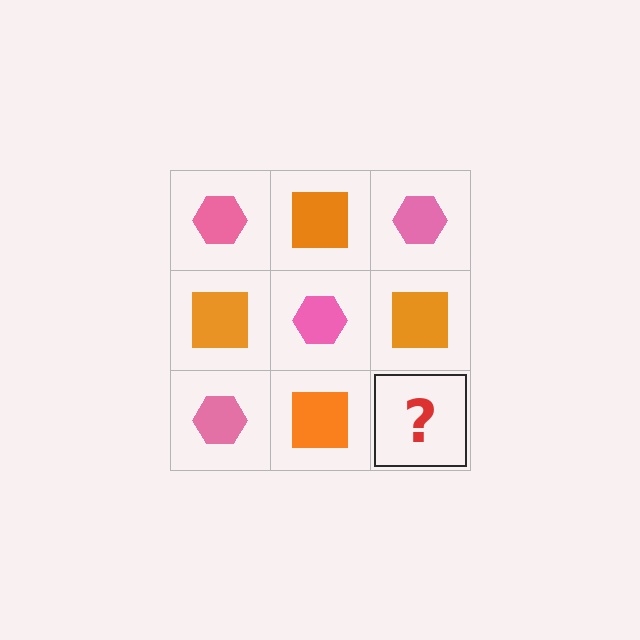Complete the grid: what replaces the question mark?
The question mark should be replaced with a pink hexagon.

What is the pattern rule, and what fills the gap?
The rule is that it alternates pink hexagon and orange square in a checkerboard pattern. The gap should be filled with a pink hexagon.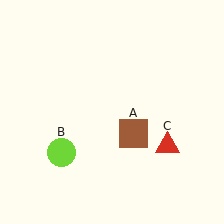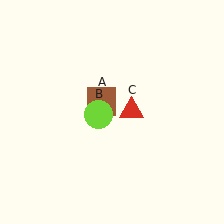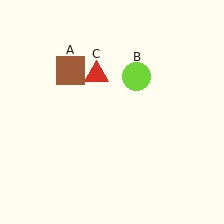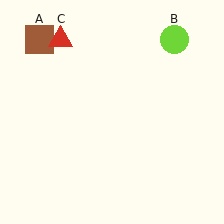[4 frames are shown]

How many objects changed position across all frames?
3 objects changed position: brown square (object A), lime circle (object B), red triangle (object C).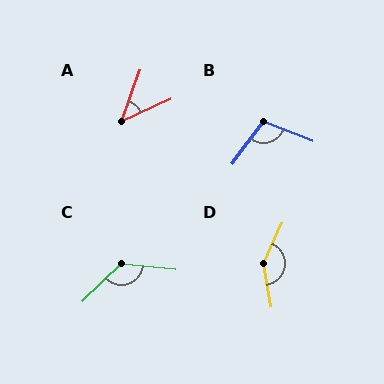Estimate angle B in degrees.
Approximately 106 degrees.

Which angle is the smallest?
A, at approximately 46 degrees.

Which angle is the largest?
D, at approximately 146 degrees.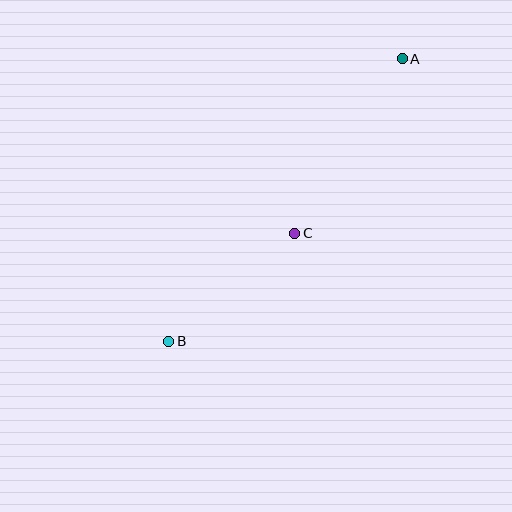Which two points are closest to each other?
Points B and C are closest to each other.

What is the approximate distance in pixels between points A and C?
The distance between A and C is approximately 204 pixels.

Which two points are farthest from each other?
Points A and B are farthest from each other.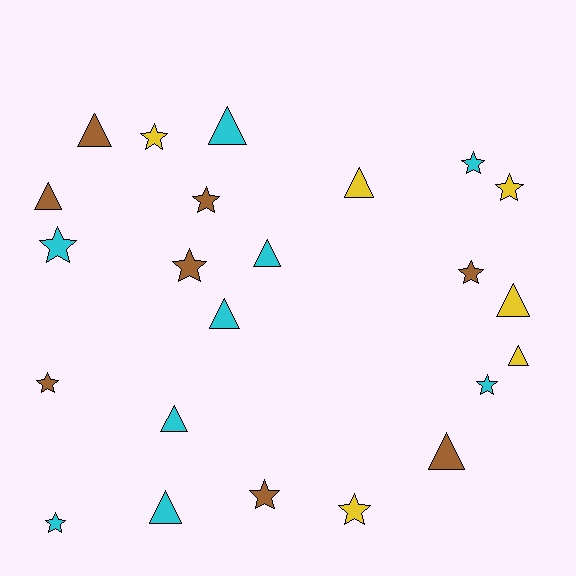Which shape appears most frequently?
Star, with 12 objects.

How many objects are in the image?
There are 23 objects.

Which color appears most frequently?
Cyan, with 9 objects.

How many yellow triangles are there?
There are 3 yellow triangles.